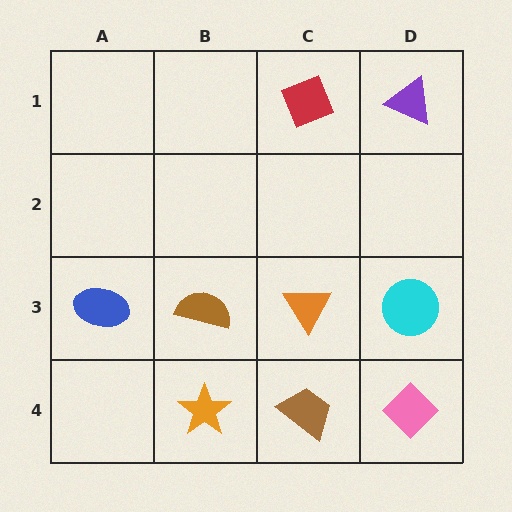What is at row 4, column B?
An orange star.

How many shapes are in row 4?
3 shapes.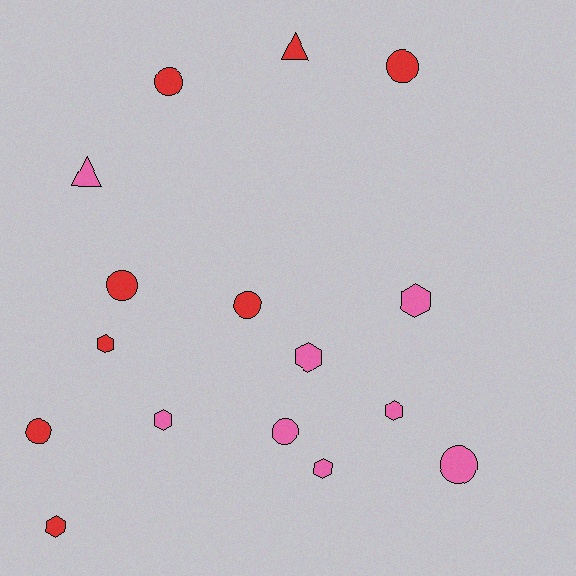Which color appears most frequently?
Red, with 8 objects.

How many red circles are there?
There are 5 red circles.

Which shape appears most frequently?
Hexagon, with 7 objects.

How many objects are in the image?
There are 16 objects.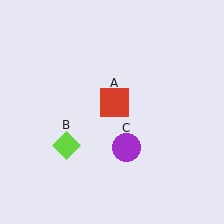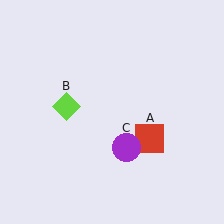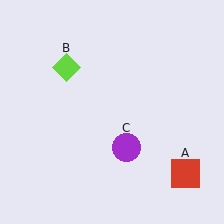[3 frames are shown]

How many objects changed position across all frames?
2 objects changed position: red square (object A), lime diamond (object B).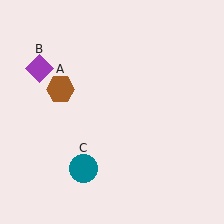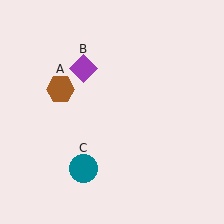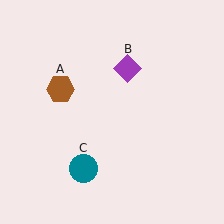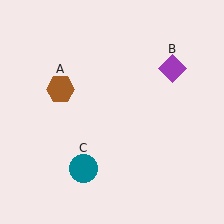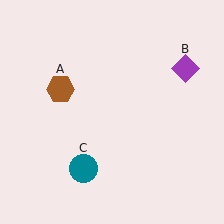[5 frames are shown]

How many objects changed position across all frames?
1 object changed position: purple diamond (object B).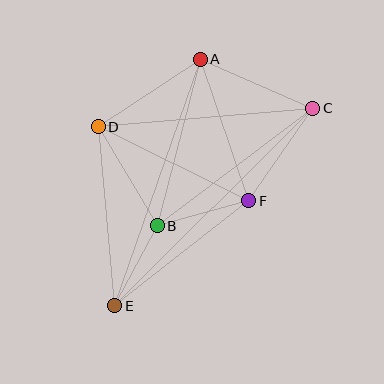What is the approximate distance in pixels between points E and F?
The distance between E and F is approximately 170 pixels.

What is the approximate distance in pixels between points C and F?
The distance between C and F is approximately 113 pixels.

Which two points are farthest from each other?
Points C and E are farthest from each other.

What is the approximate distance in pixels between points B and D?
The distance between B and D is approximately 115 pixels.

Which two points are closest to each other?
Points B and E are closest to each other.